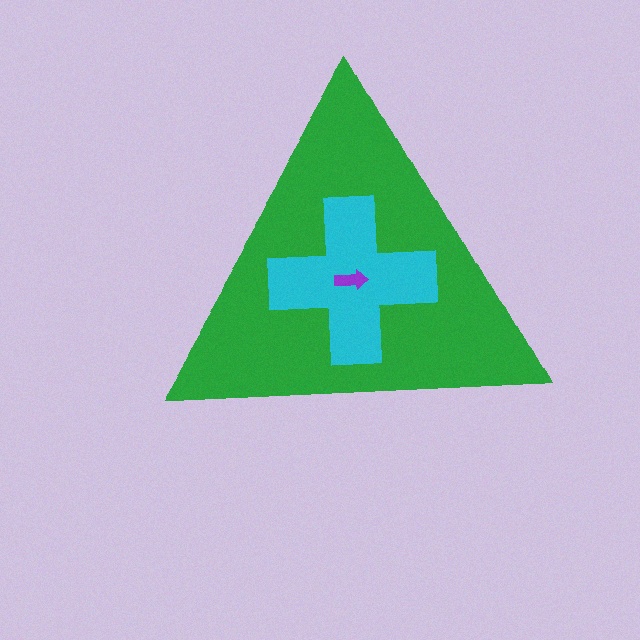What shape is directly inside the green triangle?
The cyan cross.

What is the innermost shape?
The purple arrow.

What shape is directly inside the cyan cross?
The purple arrow.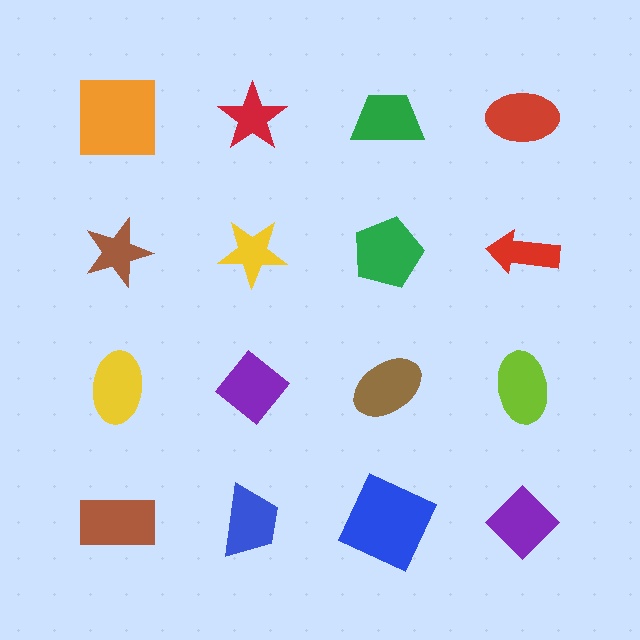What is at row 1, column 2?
A red star.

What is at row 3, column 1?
A yellow ellipse.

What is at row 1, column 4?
A red ellipse.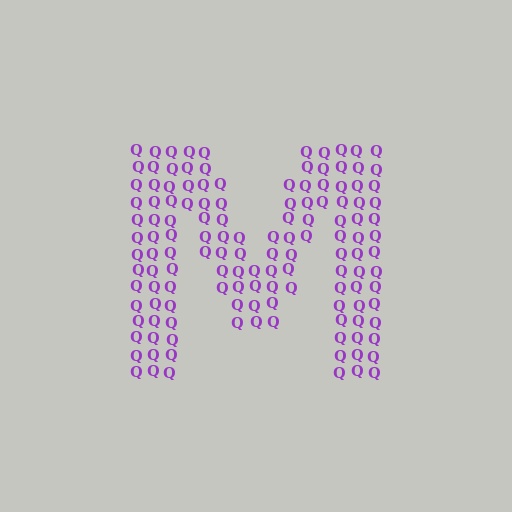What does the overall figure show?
The overall figure shows the letter M.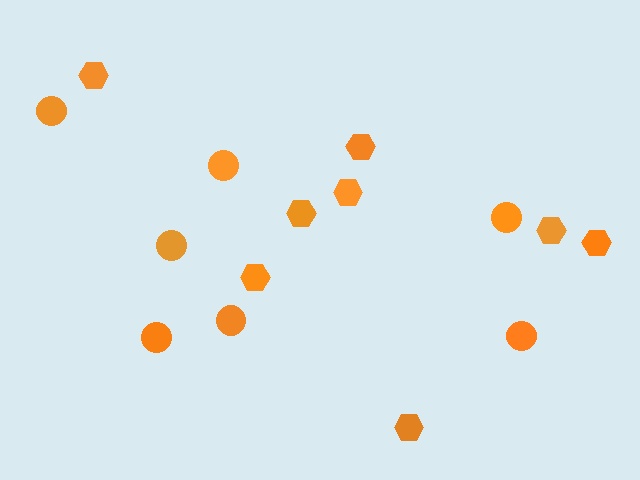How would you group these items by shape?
There are 2 groups: one group of circles (7) and one group of hexagons (8).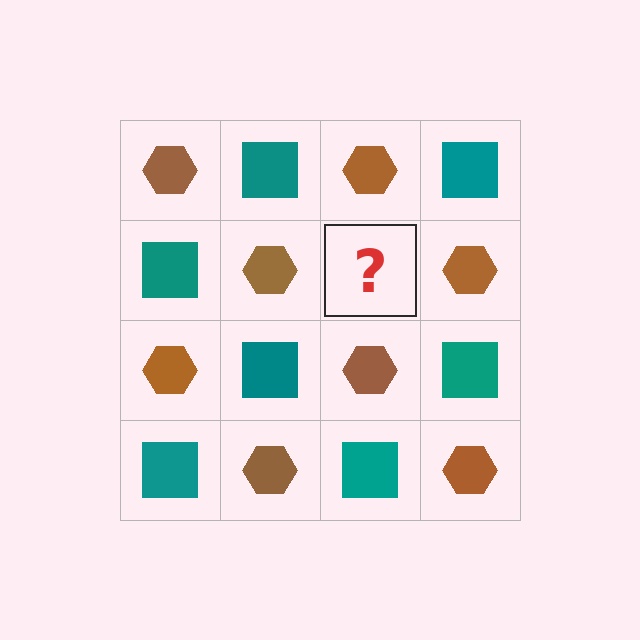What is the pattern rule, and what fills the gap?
The rule is that it alternates brown hexagon and teal square in a checkerboard pattern. The gap should be filled with a teal square.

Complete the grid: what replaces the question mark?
The question mark should be replaced with a teal square.